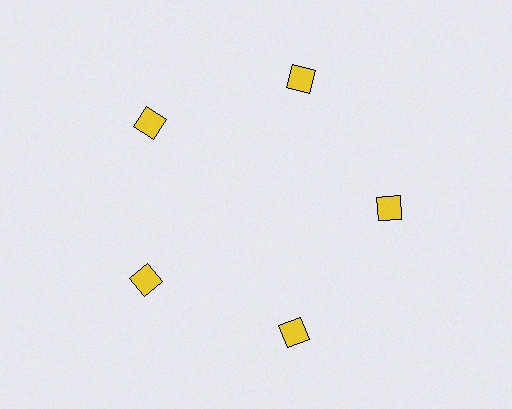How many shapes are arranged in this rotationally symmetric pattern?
There are 5 shapes, arranged in 5 groups of 1.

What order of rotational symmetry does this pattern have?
This pattern has 5-fold rotational symmetry.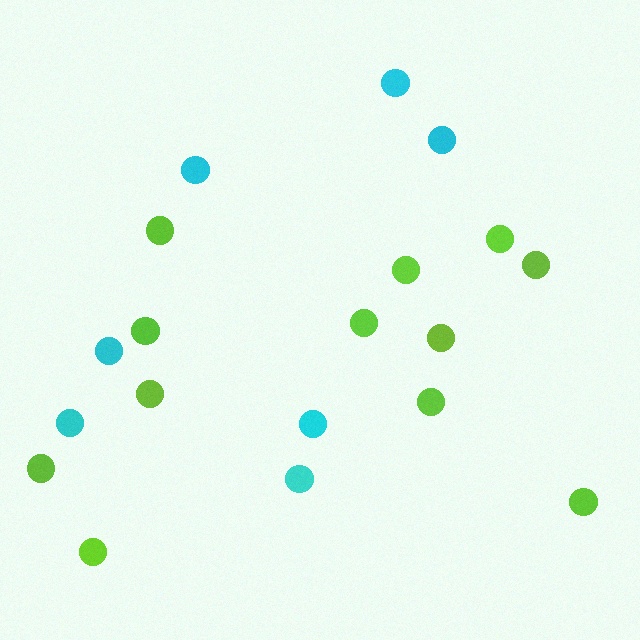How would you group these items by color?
There are 2 groups: one group of cyan circles (7) and one group of lime circles (12).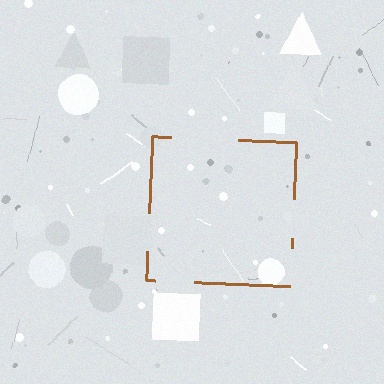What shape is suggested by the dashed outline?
The dashed outline suggests a square.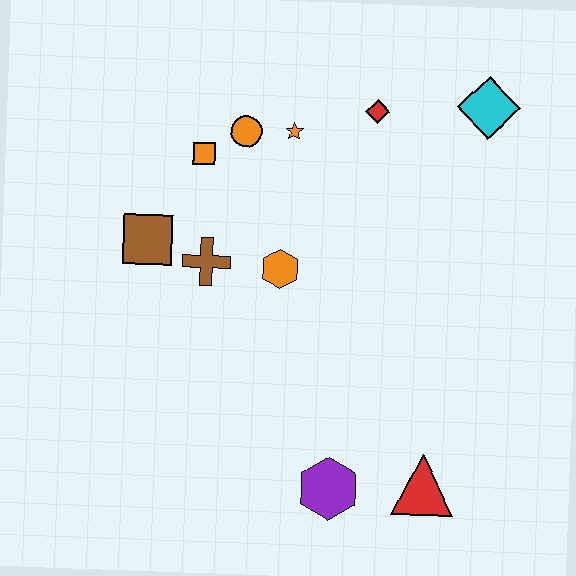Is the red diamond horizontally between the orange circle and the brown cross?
No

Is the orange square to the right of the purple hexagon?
No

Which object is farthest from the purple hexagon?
The cyan diamond is farthest from the purple hexagon.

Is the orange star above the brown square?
Yes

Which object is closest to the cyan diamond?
The red diamond is closest to the cyan diamond.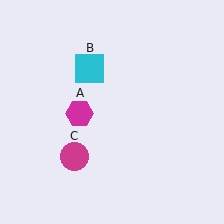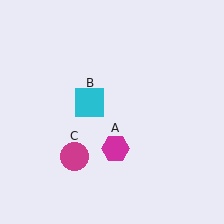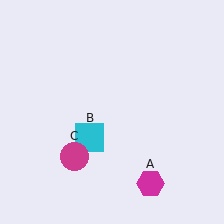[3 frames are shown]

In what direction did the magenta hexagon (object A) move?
The magenta hexagon (object A) moved down and to the right.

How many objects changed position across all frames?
2 objects changed position: magenta hexagon (object A), cyan square (object B).